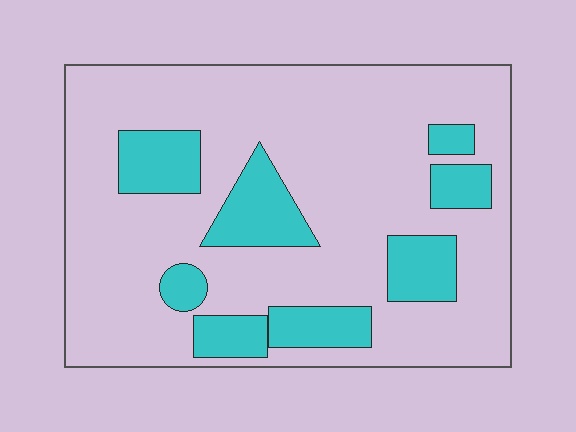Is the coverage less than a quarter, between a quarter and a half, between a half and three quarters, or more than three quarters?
Less than a quarter.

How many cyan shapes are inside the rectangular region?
8.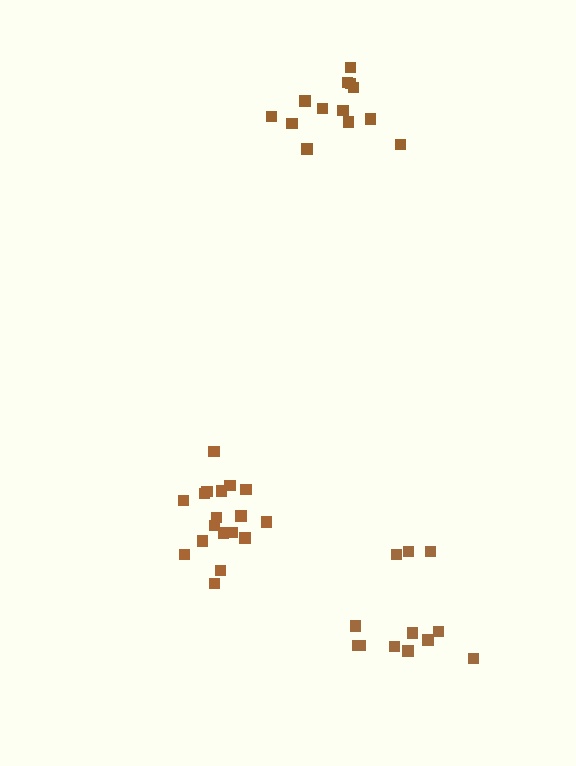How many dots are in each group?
Group 1: 13 dots, Group 2: 12 dots, Group 3: 18 dots (43 total).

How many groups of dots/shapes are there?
There are 3 groups.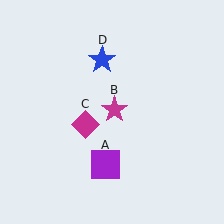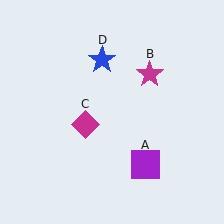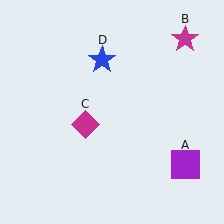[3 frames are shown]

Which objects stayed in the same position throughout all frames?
Magenta diamond (object C) and blue star (object D) remained stationary.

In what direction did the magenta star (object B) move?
The magenta star (object B) moved up and to the right.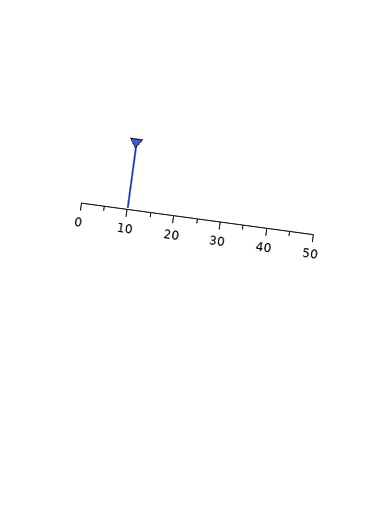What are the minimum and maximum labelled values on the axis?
The axis runs from 0 to 50.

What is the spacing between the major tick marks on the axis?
The major ticks are spaced 10 apart.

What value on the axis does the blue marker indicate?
The marker indicates approximately 10.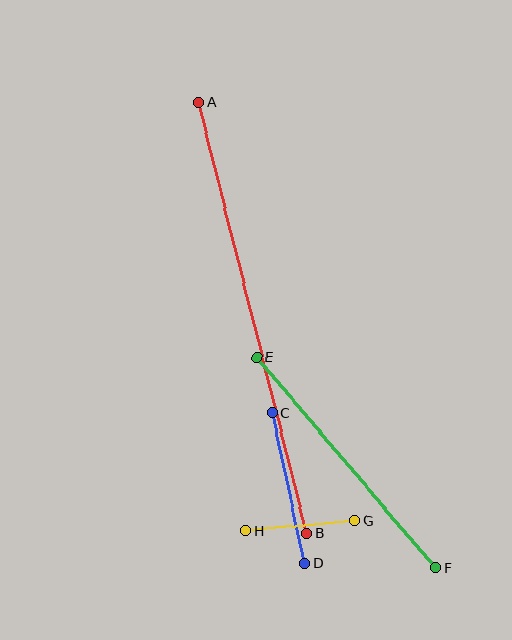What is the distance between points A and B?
The distance is approximately 444 pixels.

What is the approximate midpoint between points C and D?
The midpoint is at approximately (288, 488) pixels.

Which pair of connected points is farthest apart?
Points A and B are farthest apart.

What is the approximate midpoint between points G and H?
The midpoint is at approximately (300, 526) pixels.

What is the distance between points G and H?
The distance is approximately 110 pixels.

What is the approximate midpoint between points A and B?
The midpoint is at approximately (253, 318) pixels.